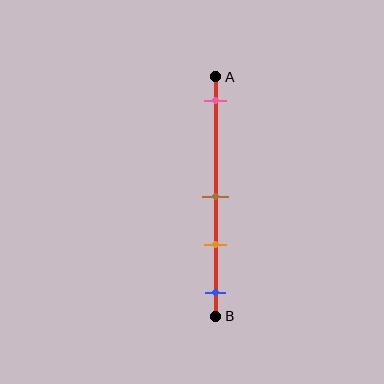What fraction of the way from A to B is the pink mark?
The pink mark is approximately 10% (0.1) of the way from A to B.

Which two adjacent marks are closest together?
The brown and orange marks are the closest adjacent pair.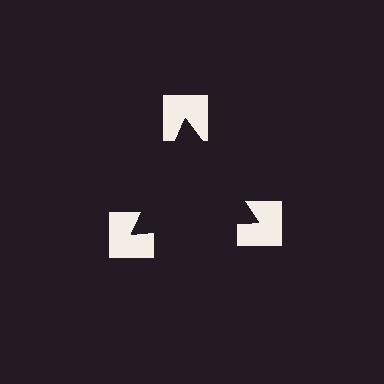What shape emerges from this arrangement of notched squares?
An illusory triangle — its edges are inferred from the aligned wedge cuts in the notched squares, not physically drawn.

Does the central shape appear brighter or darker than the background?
It typically appears slightly darker than the background, even though no actual brightness change is drawn.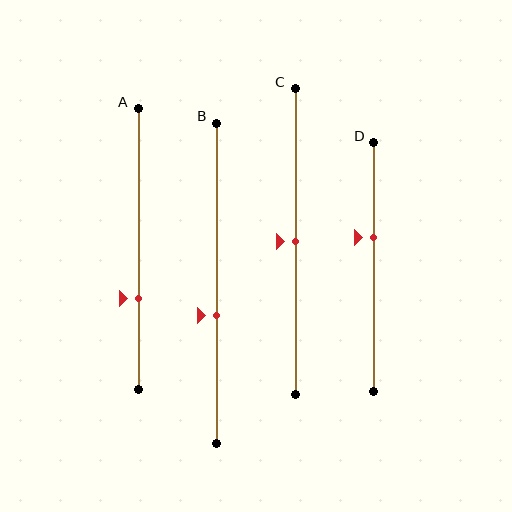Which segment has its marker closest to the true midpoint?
Segment C has its marker closest to the true midpoint.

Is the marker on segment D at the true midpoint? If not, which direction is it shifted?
No, the marker on segment D is shifted upward by about 12% of the segment length.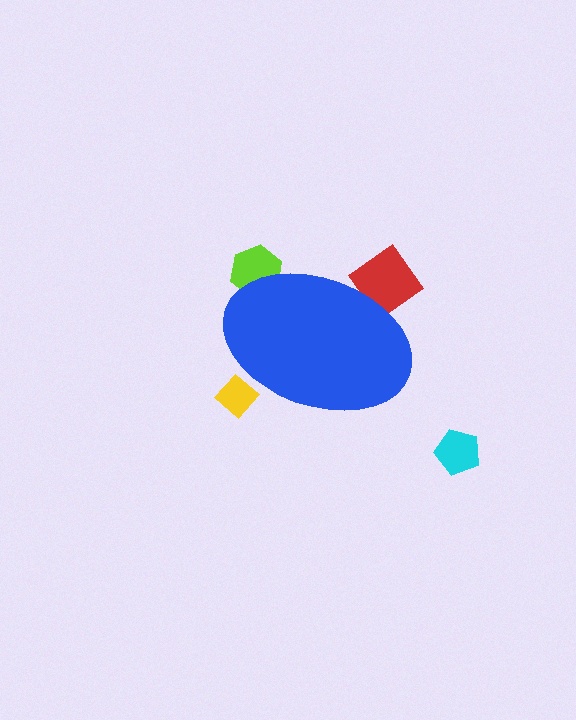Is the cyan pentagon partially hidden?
No, the cyan pentagon is fully visible.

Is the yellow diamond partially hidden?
Yes, the yellow diamond is partially hidden behind the blue ellipse.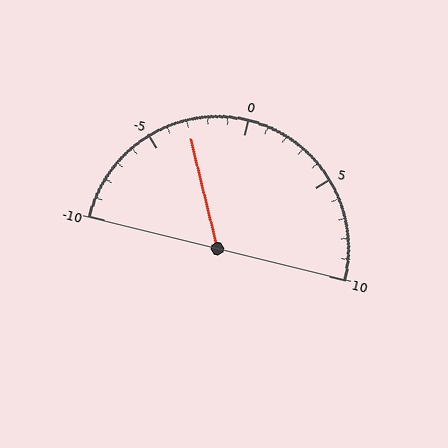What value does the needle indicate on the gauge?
The needle indicates approximately -3.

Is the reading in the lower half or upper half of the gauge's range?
The reading is in the lower half of the range (-10 to 10).